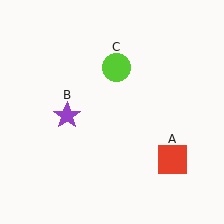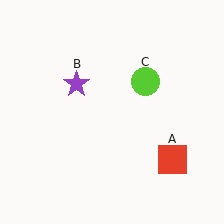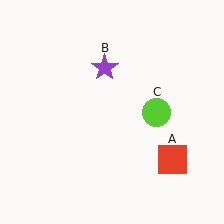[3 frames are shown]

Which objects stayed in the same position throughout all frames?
Red square (object A) remained stationary.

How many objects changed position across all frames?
2 objects changed position: purple star (object B), lime circle (object C).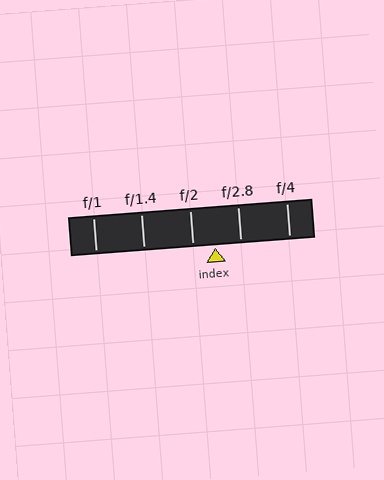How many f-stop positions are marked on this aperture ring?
There are 5 f-stop positions marked.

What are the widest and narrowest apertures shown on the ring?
The widest aperture shown is f/1 and the narrowest is f/4.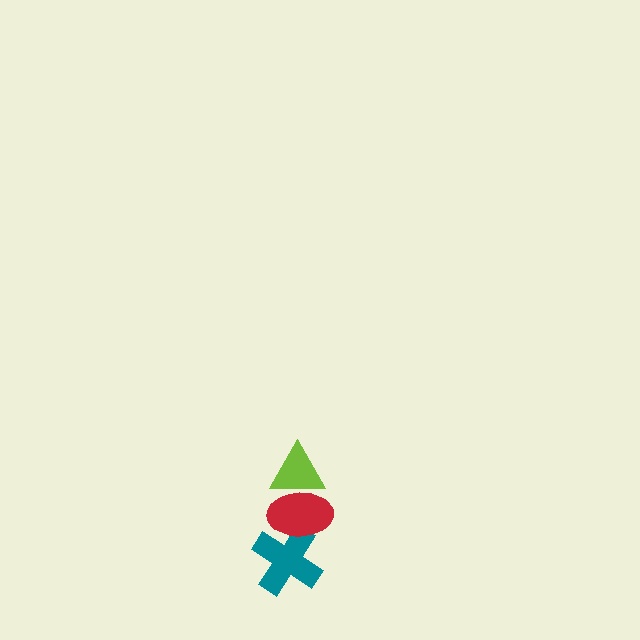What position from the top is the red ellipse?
The red ellipse is 2nd from the top.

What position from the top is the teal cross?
The teal cross is 3rd from the top.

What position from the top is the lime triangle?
The lime triangle is 1st from the top.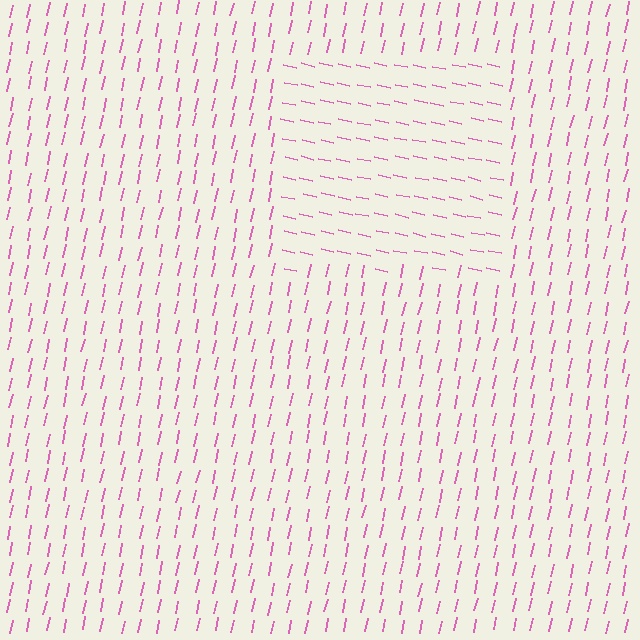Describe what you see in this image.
The image is filled with small pink line segments. A rectangle region in the image has lines oriented differently from the surrounding lines, creating a visible texture boundary.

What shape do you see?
I see a rectangle.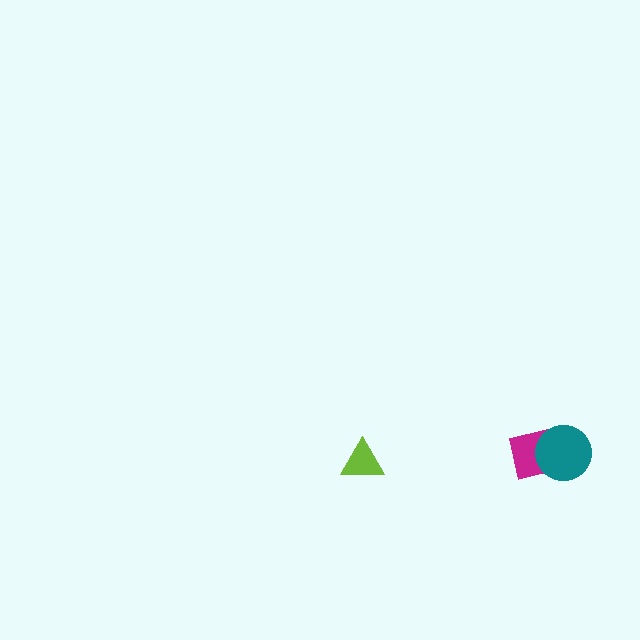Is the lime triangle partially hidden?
No, no other shape covers it.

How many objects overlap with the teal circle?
1 object overlaps with the teal circle.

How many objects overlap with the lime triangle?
0 objects overlap with the lime triangle.